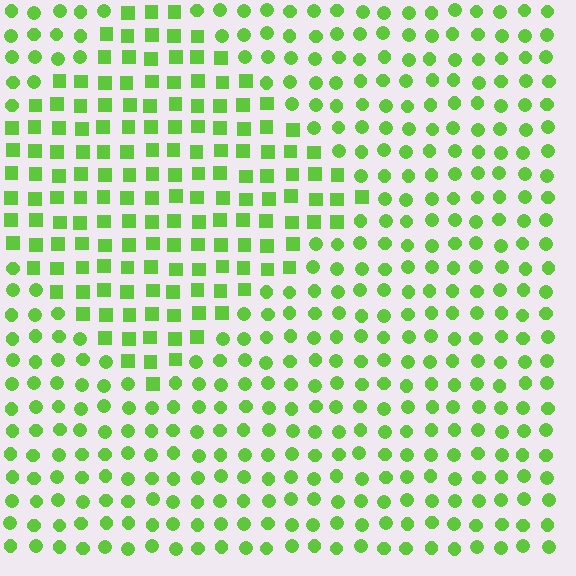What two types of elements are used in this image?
The image uses squares inside the diamond region and circles outside it.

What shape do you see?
I see a diamond.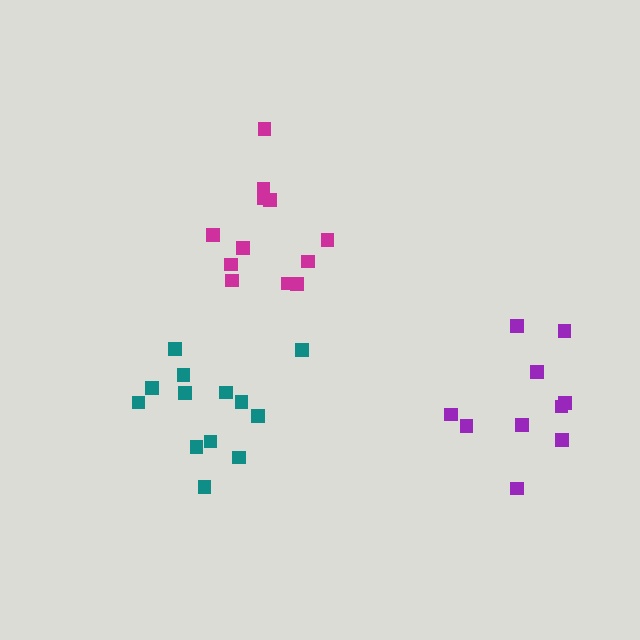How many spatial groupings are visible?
There are 3 spatial groupings.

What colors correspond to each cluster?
The clusters are colored: purple, magenta, teal.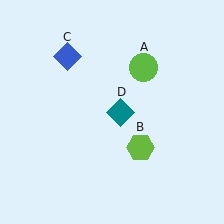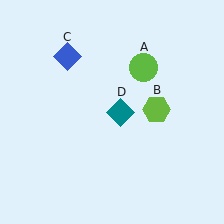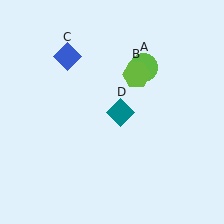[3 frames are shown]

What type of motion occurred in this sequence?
The lime hexagon (object B) rotated counterclockwise around the center of the scene.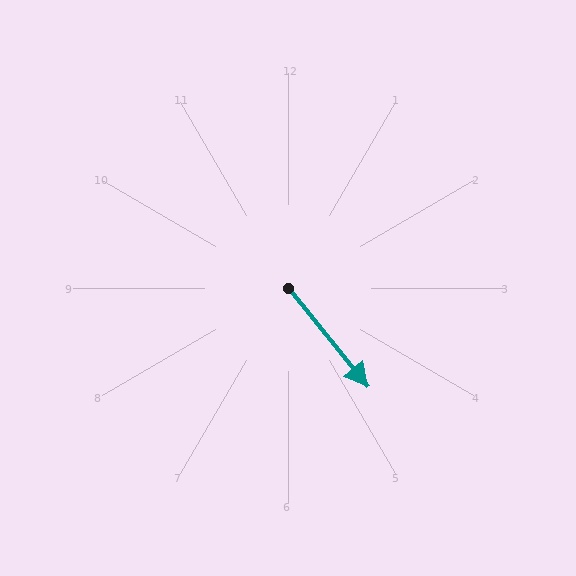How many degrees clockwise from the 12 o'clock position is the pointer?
Approximately 141 degrees.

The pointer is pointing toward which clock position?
Roughly 5 o'clock.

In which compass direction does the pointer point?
Southeast.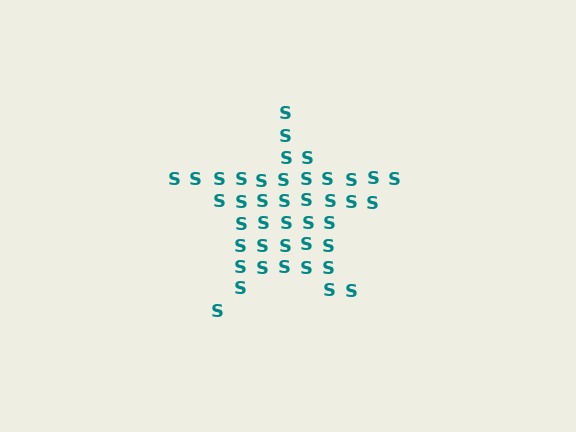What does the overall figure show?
The overall figure shows a star.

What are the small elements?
The small elements are letter S's.